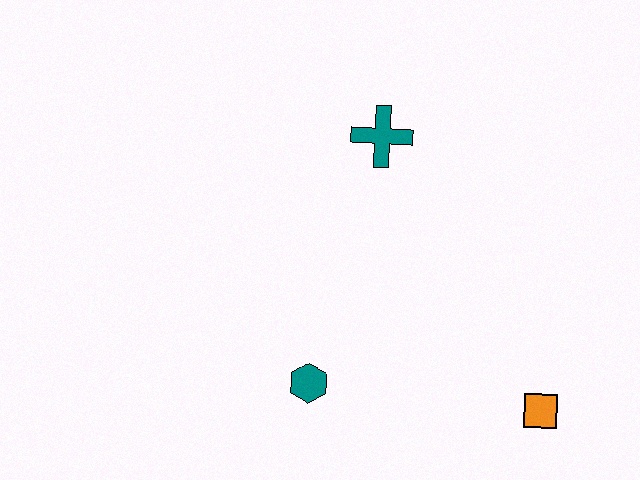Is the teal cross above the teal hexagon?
Yes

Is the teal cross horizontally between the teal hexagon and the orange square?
Yes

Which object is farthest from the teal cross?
The orange square is farthest from the teal cross.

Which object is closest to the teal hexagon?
The orange square is closest to the teal hexagon.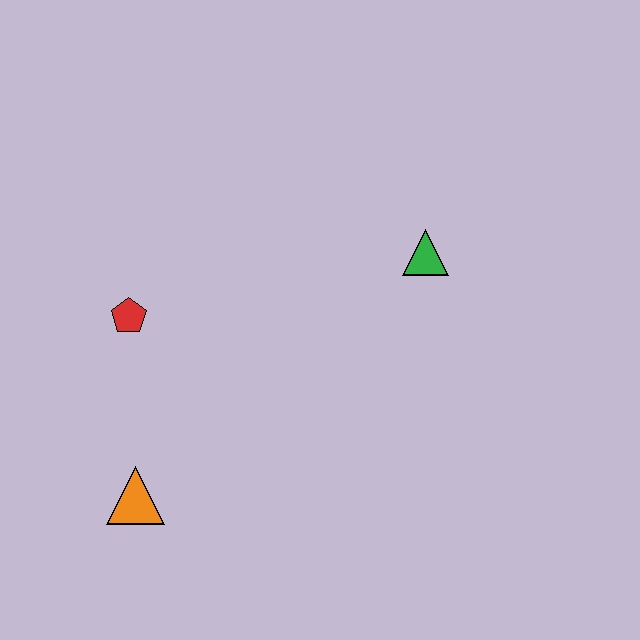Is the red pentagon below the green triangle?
Yes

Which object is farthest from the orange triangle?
The green triangle is farthest from the orange triangle.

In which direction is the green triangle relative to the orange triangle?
The green triangle is to the right of the orange triangle.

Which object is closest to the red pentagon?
The orange triangle is closest to the red pentagon.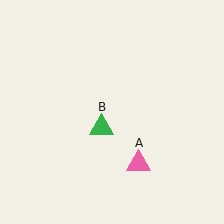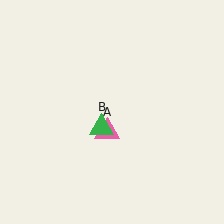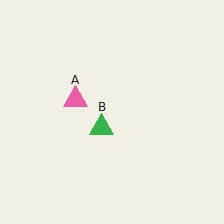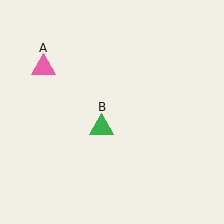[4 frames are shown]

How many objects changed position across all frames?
1 object changed position: pink triangle (object A).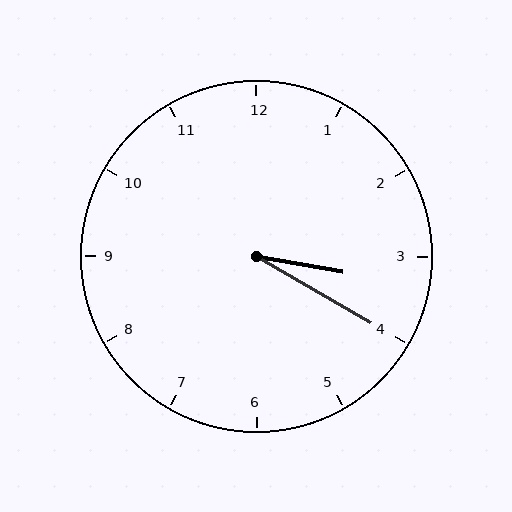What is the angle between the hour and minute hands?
Approximately 20 degrees.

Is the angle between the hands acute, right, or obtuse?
It is acute.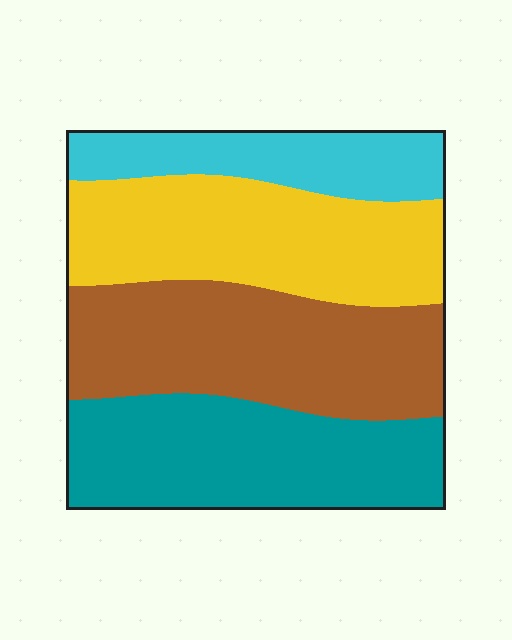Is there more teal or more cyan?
Teal.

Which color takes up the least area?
Cyan, at roughly 15%.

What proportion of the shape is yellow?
Yellow covers 28% of the shape.